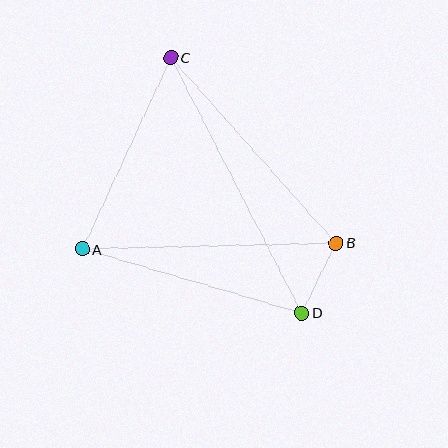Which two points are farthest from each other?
Points C and D are farthest from each other.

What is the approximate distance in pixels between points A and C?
The distance between A and C is approximately 211 pixels.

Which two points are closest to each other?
Points B and D are closest to each other.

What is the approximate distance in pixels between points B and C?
The distance between B and C is approximately 249 pixels.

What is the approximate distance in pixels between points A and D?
The distance between A and D is approximately 229 pixels.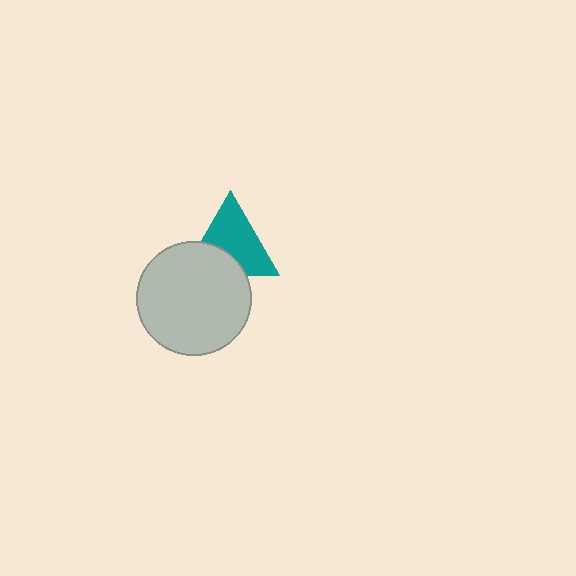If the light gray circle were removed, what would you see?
You would see the complete teal triangle.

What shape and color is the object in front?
The object in front is a light gray circle.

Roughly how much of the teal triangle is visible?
Most of it is visible (roughly 66%).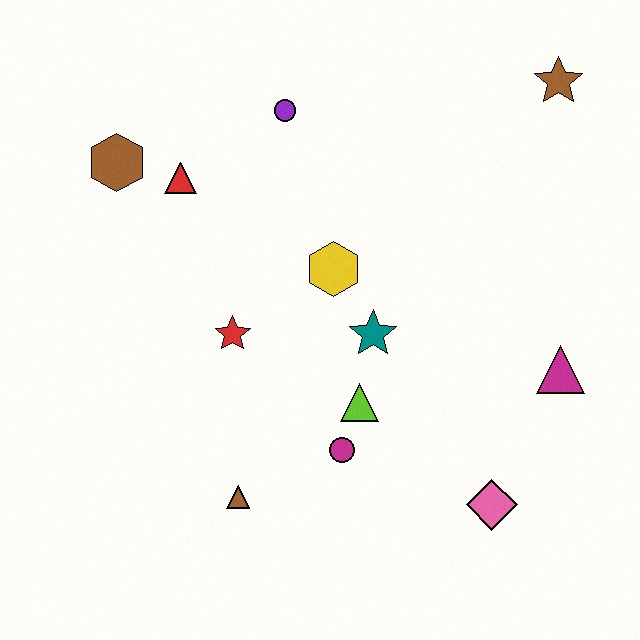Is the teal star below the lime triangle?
No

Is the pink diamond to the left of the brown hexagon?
No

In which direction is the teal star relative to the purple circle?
The teal star is below the purple circle.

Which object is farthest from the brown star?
The brown triangle is farthest from the brown star.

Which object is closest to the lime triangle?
The magenta circle is closest to the lime triangle.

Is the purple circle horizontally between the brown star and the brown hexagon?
Yes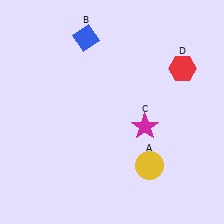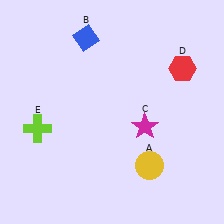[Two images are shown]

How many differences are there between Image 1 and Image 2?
There is 1 difference between the two images.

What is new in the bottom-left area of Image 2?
A lime cross (E) was added in the bottom-left area of Image 2.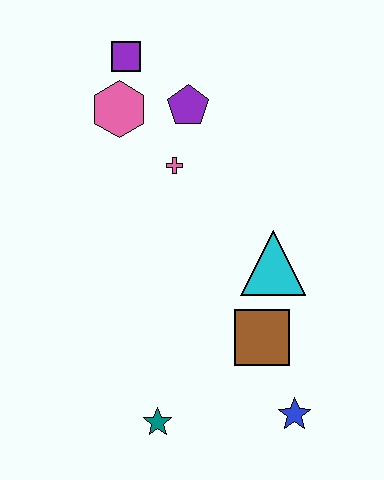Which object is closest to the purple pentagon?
The pink cross is closest to the purple pentagon.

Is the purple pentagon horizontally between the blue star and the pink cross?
Yes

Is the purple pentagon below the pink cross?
No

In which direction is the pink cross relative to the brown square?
The pink cross is above the brown square.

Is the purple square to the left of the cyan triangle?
Yes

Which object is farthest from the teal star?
The purple square is farthest from the teal star.